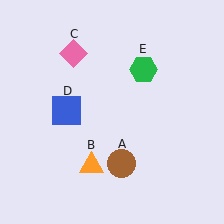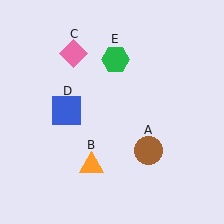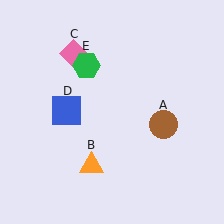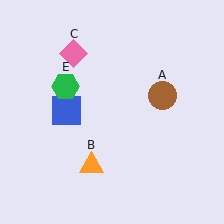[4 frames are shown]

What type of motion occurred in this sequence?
The brown circle (object A), green hexagon (object E) rotated counterclockwise around the center of the scene.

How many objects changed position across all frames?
2 objects changed position: brown circle (object A), green hexagon (object E).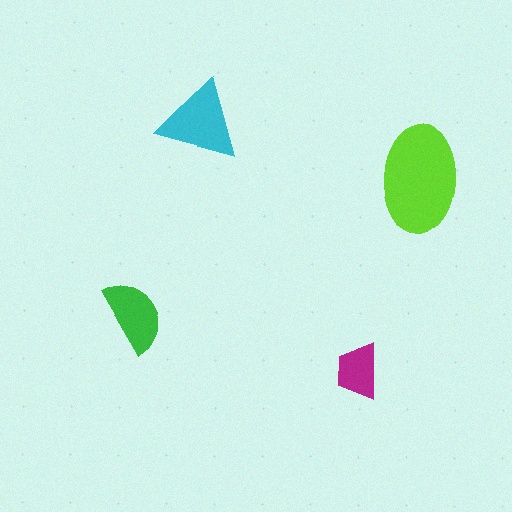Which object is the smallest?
The magenta trapezoid.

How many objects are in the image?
There are 4 objects in the image.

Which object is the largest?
The lime ellipse.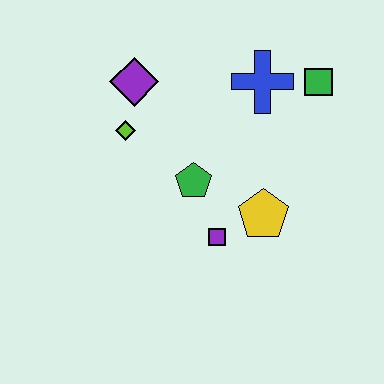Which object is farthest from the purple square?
The green square is farthest from the purple square.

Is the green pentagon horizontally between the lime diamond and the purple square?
Yes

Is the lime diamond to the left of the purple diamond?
Yes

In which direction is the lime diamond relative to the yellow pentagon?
The lime diamond is to the left of the yellow pentagon.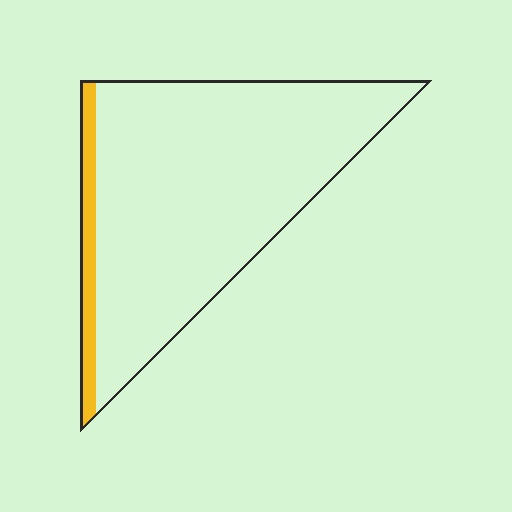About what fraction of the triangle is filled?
About one tenth (1/10).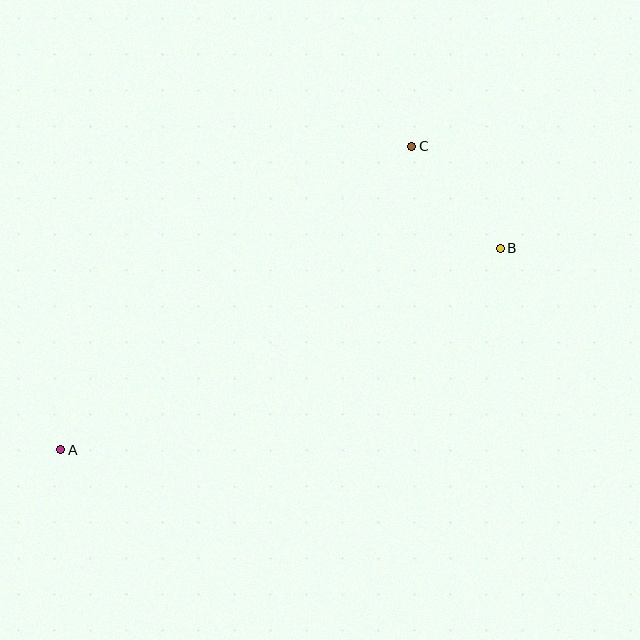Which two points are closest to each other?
Points B and C are closest to each other.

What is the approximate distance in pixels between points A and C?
The distance between A and C is approximately 464 pixels.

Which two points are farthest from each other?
Points A and B are farthest from each other.